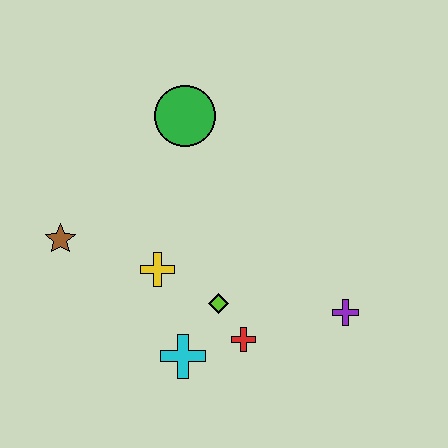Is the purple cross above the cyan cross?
Yes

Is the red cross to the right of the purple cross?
No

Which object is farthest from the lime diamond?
The green circle is farthest from the lime diamond.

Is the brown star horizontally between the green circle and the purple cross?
No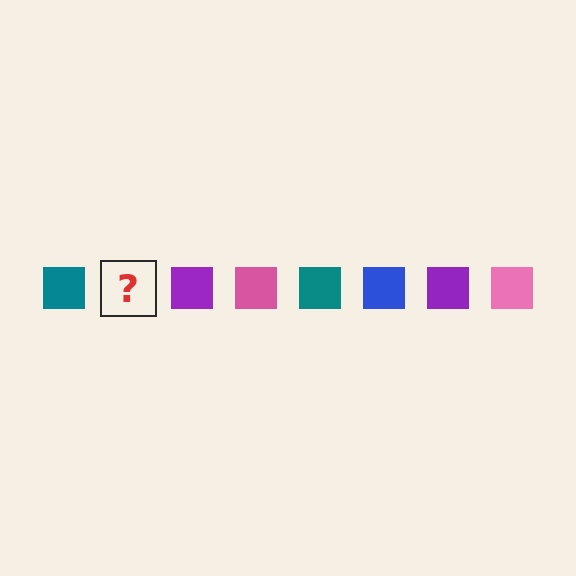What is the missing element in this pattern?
The missing element is a blue square.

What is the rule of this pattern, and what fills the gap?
The rule is that the pattern cycles through teal, blue, purple, pink squares. The gap should be filled with a blue square.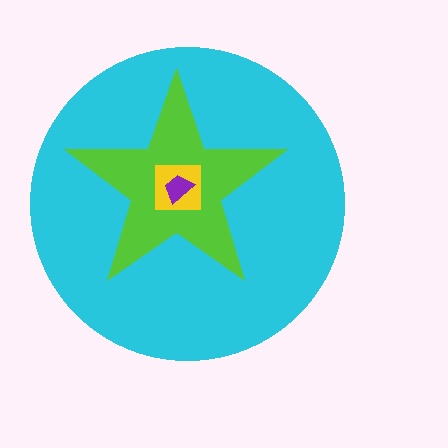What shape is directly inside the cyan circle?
The lime star.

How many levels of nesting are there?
4.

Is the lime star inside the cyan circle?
Yes.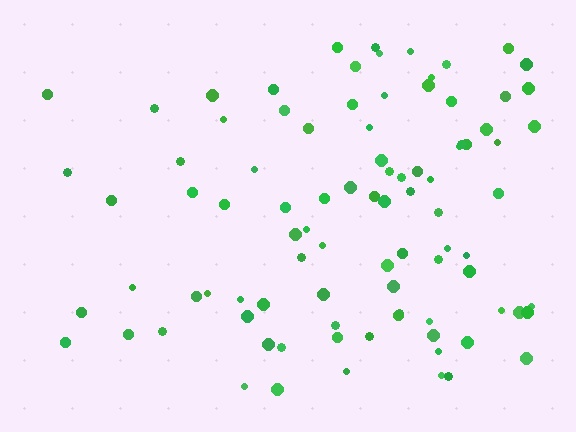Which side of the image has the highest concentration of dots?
The right.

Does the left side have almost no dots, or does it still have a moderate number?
Still a moderate number, just noticeably fewer than the right.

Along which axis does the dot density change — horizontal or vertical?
Horizontal.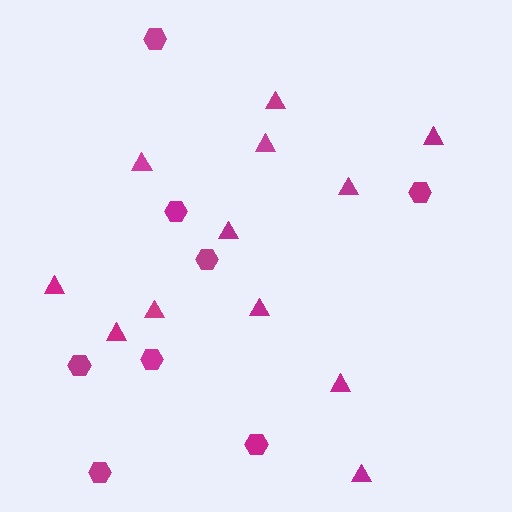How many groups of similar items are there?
There are 2 groups: one group of triangles (12) and one group of hexagons (8).